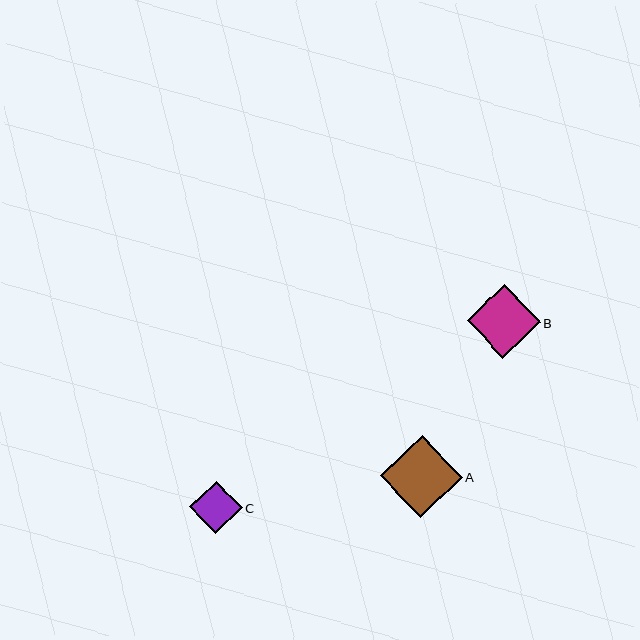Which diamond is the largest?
Diamond A is the largest with a size of approximately 82 pixels.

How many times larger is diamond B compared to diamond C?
Diamond B is approximately 1.4 times the size of diamond C.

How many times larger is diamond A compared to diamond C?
Diamond A is approximately 1.5 times the size of diamond C.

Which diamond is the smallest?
Diamond C is the smallest with a size of approximately 53 pixels.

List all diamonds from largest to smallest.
From largest to smallest: A, B, C.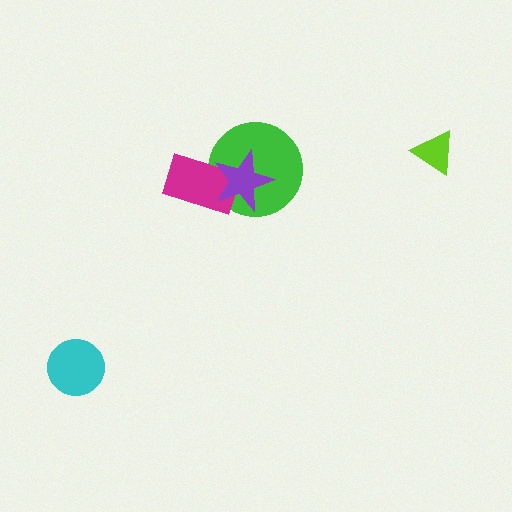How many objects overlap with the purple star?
2 objects overlap with the purple star.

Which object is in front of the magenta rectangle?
The purple star is in front of the magenta rectangle.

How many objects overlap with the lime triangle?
0 objects overlap with the lime triangle.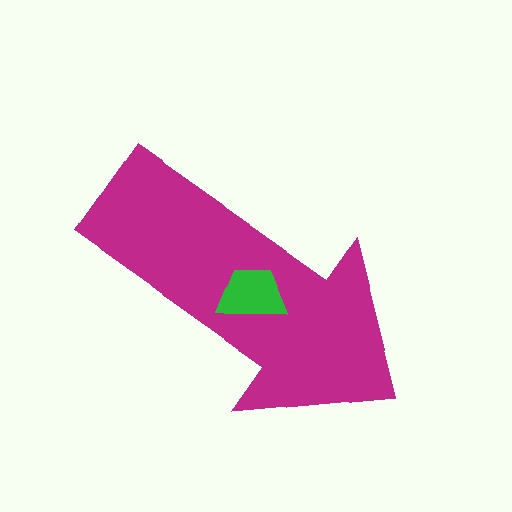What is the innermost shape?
The green trapezoid.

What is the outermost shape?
The magenta arrow.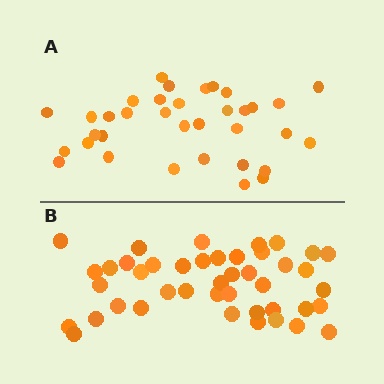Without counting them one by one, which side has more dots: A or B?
Region B (the bottom region) has more dots.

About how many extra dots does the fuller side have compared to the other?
Region B has roughly 8 or so more dots than region A.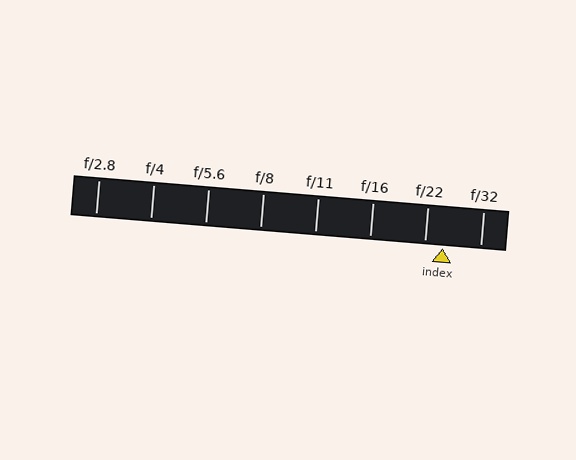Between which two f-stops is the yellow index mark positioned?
The index mark is between f/22 and f/32.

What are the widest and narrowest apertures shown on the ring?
The widest aperture shown is f/2.8 and the narrowest is f/32.